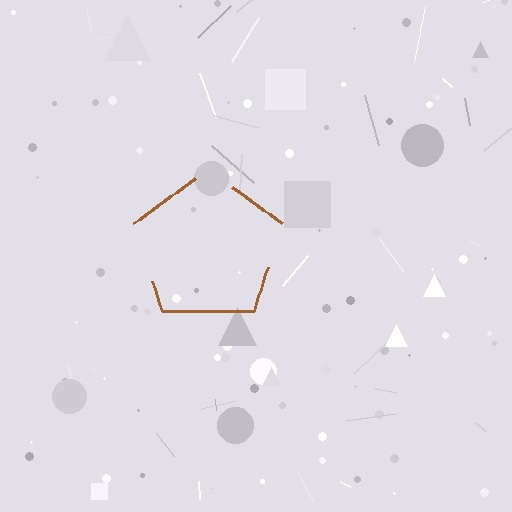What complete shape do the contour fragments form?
The contour fragments form a pentagon.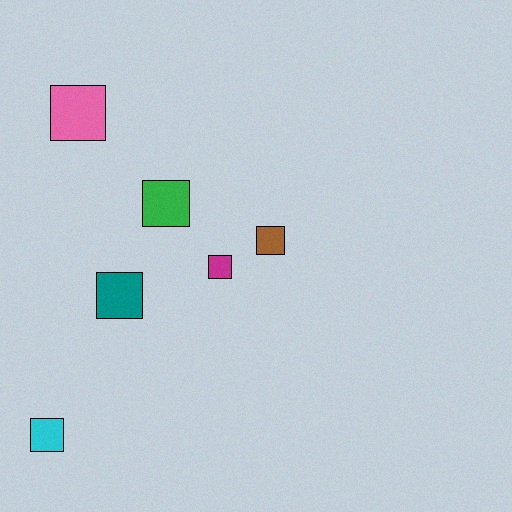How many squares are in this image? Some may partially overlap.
There are 6 squares.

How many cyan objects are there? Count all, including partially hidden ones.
There is 1 cyan object.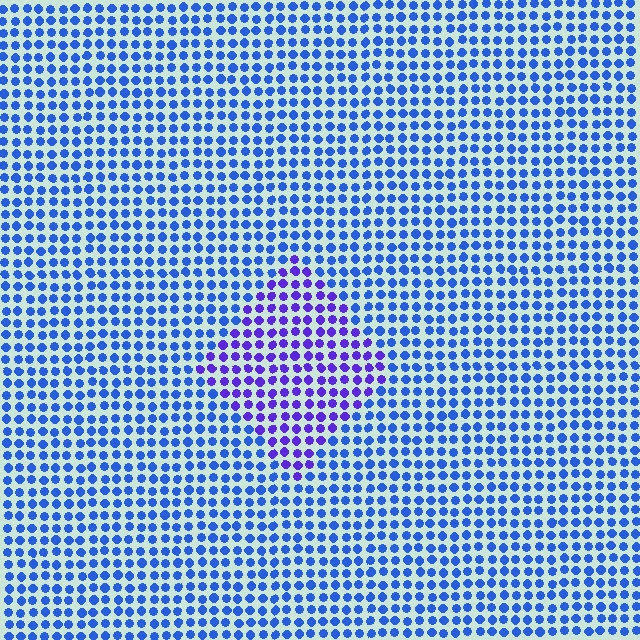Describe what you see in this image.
The image is filled with small blue elements in a uniform arrangement. A diamond-shaped region is visible where the elements are tinted to a slightly different hue, forming a subtle color boundary.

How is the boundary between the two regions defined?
The boundary is defined purely by a slight shift in hue (about 36 degrees). Spacing, size, and orientation are identical on both sides.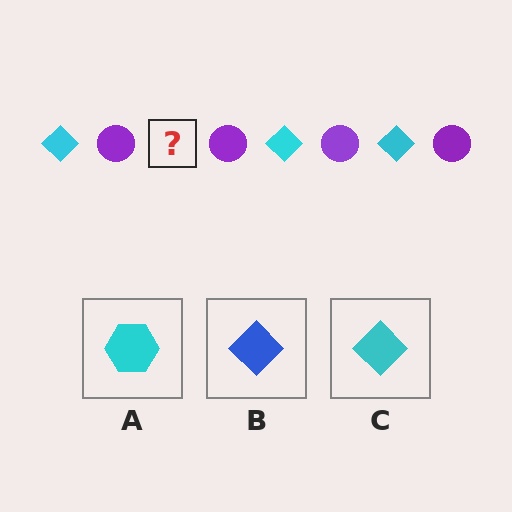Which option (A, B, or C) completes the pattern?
C.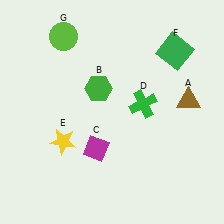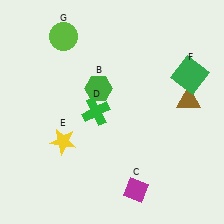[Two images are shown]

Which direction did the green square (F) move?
The green square (F) moved down.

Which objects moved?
The objects that moved are: the magenta diamond (C), the green cross (D), the green square (F).